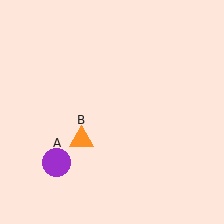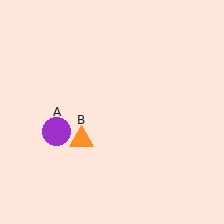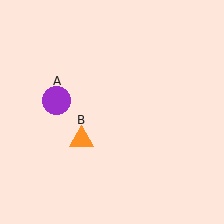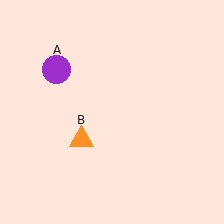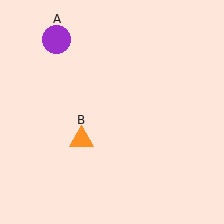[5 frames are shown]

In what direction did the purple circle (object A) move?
The purple circle (object A) moved up.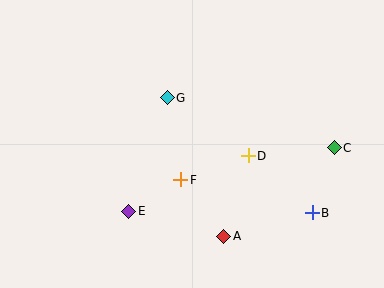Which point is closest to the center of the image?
Point F at (181, 180) is closest to the center.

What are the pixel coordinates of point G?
Point G is at (167, 98).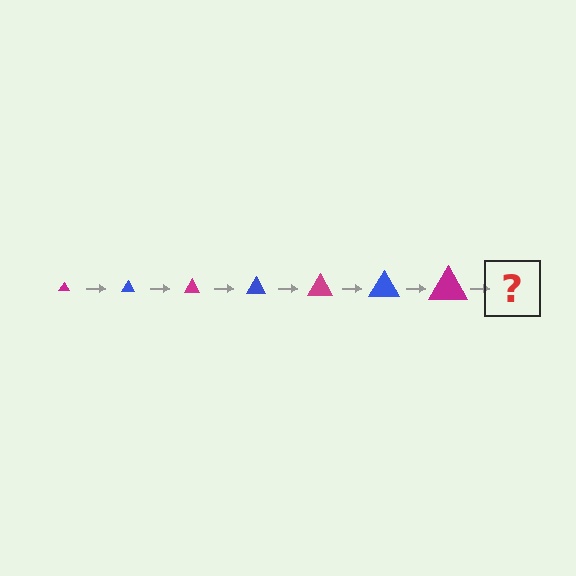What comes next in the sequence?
The next element should be a blue triangle, larger than the previous one.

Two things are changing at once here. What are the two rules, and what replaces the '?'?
The two rules are that the triangle grows larger each step and the color cycles through magenta and blue. The '?' should be a blue triangle, larger than the previous one.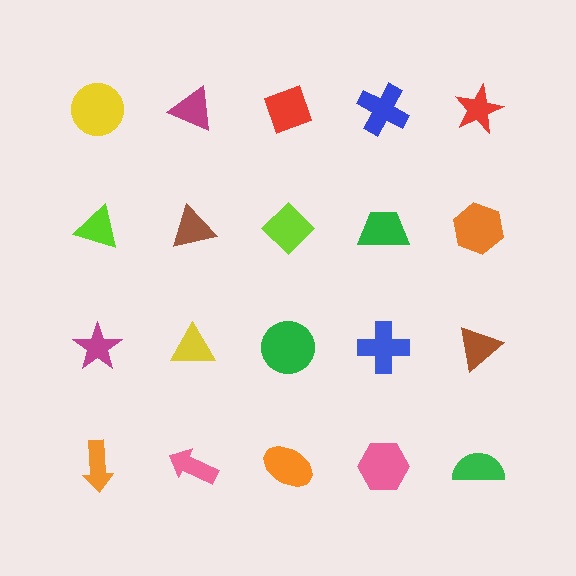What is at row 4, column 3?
An orange ellipse.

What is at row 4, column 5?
A green semicircle.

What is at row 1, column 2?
A magenta triangle.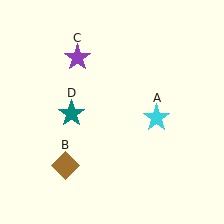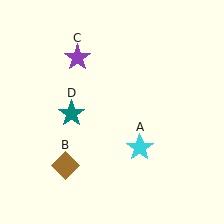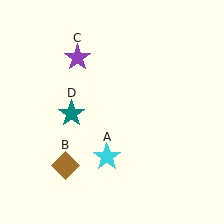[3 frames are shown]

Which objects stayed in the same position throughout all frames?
Brown diamond (object B) and purple star (object C) and teal star (object D) remained stationary.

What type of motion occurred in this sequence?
The cyan star (object A) rotated clockwise around the center of the scene.